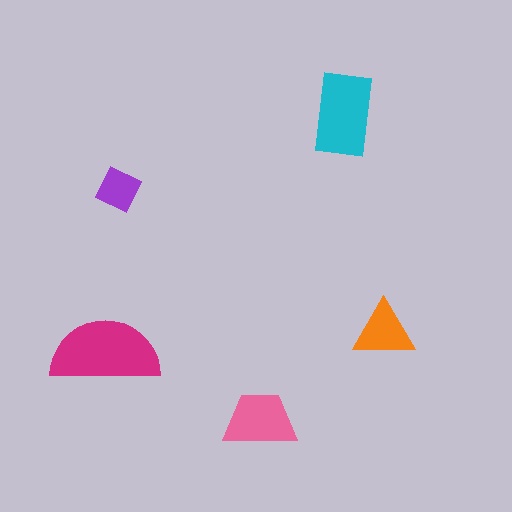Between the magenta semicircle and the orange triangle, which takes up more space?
The magenta semicircle.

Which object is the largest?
The magenta semicircle.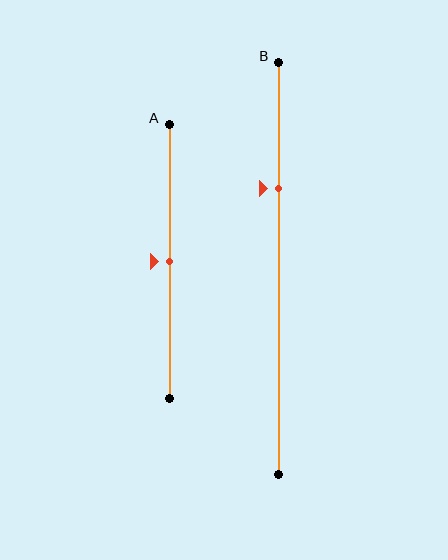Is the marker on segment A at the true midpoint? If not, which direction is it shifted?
Yes, the marker on segment A is at the true midpoint.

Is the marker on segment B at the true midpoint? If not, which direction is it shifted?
No, the marker on segment B is shifted upward by about 19% of the segment length.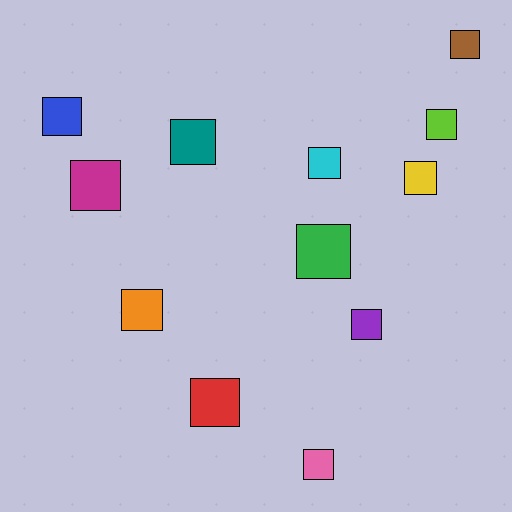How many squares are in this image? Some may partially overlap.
There are 12 squares.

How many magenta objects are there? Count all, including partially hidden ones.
There is 1 magenta object.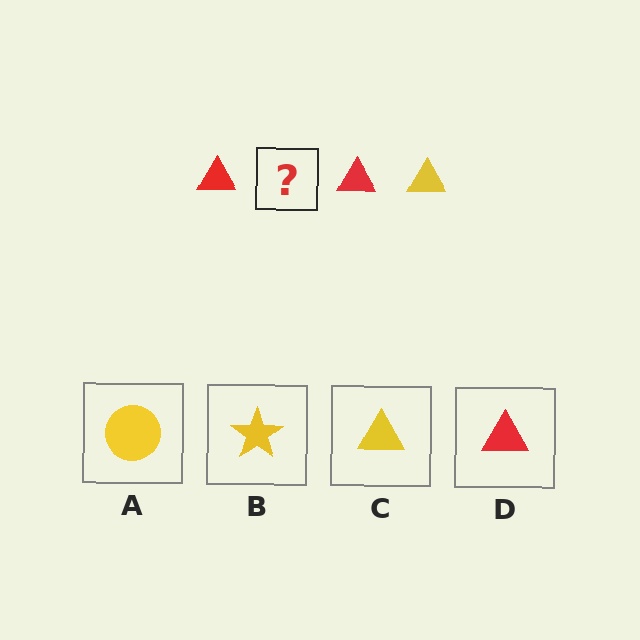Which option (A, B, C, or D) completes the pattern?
C.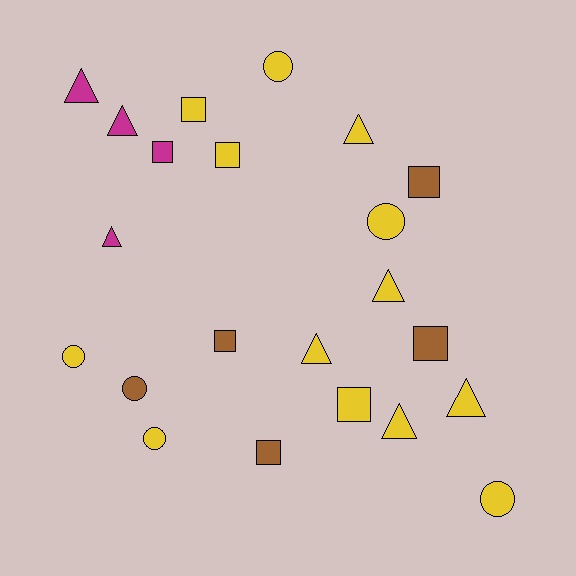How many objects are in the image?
There are 22 objects.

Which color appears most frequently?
Yellow, with 13 objects.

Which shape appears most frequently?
Triangle, with 8 objects.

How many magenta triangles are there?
There are 3 magenta triangles.